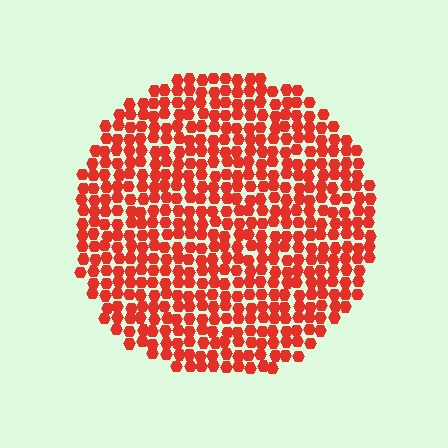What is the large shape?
The large shape is a circle.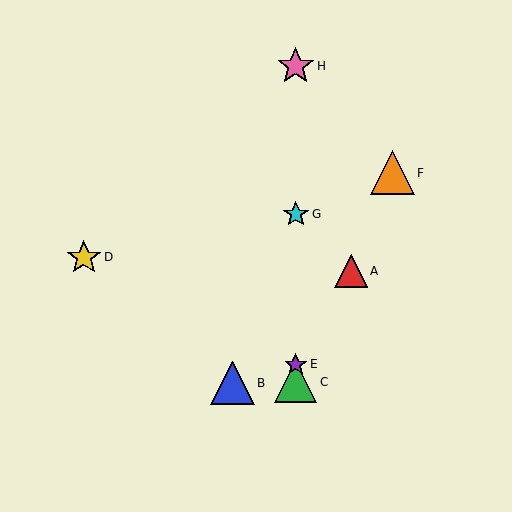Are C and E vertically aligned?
Yes, both are at x≈296.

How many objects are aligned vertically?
4 objects (C, E, G, H) are aligned vertically.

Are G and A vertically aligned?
No, G is at x≈296 and A is at x≈351.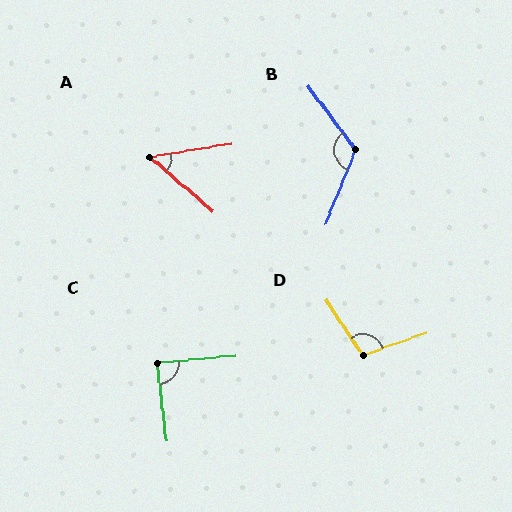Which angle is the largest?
B, at approximately 121 degrees.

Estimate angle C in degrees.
Approximately 89 degrees.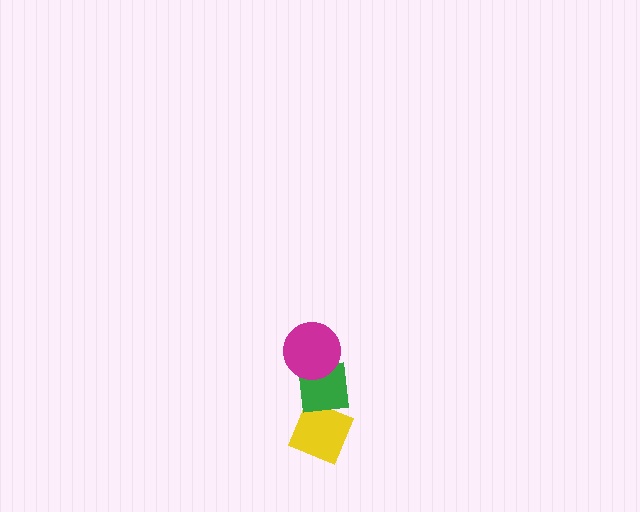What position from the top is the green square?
The green square is 2nd from the top.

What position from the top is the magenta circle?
The magenta circle is 1st from the top.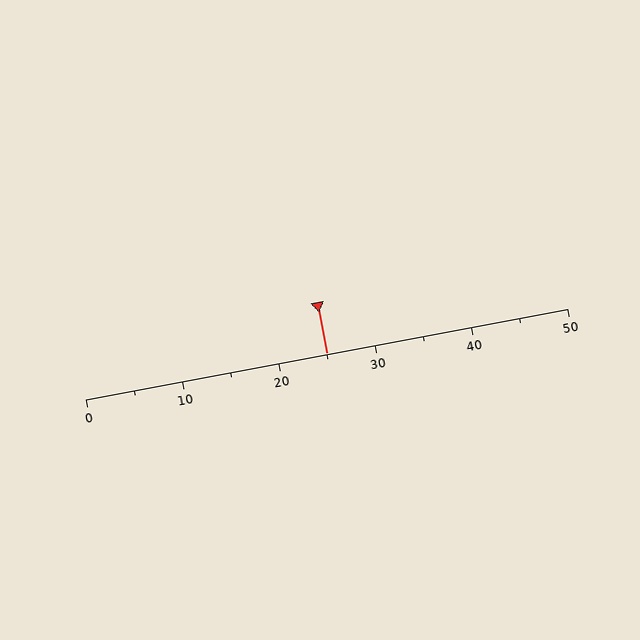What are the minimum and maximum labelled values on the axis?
The axis runs from 0 to 50.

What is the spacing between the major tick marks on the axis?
The major ticks are spaced 10 apart.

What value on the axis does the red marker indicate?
The marker indicates approximately 25.